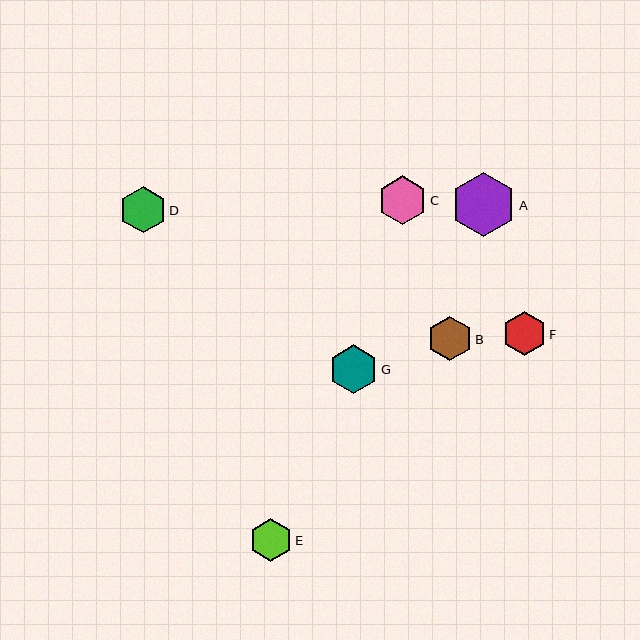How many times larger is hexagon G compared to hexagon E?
Hexagon G is approximately 1.1 times the size of hexagon E.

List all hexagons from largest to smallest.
From largest to smallest: A, C, G, D, B, F, E.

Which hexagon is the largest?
Hexagon A is the largest with a size of approximately 65 pixels.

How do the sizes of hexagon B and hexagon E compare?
Hexagon B and hexagon E are approximately the same size.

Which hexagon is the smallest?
Hexagon E is the smallest with a size of approximately 43 pixels.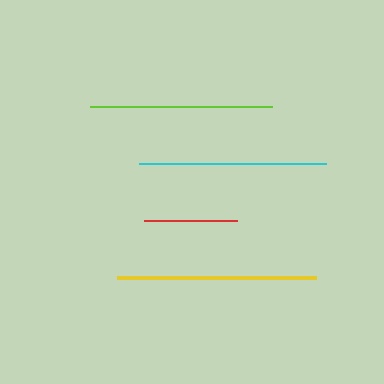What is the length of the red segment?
The red segment is approximately 93 pixels long.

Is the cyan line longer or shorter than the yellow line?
The yellow line is longer than the cyan line.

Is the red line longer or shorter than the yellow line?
The yellow line is longer than the red line.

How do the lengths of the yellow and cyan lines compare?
The yellow and cyan lines are approximately the same length.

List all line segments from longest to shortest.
From longest to shortest: yellow, cyan, lime, red.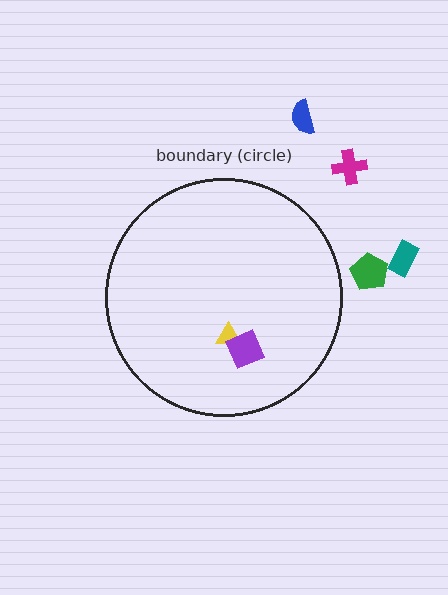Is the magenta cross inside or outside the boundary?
Outside.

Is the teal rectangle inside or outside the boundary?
Outside.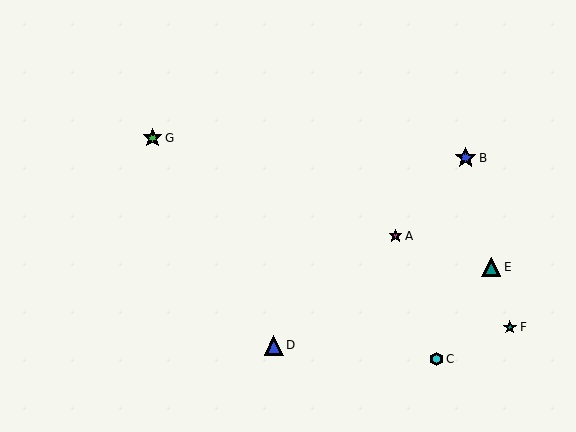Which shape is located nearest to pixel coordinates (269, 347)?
The blue triangle (labeled D) at (274, 345) is nearest to that location.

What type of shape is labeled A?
Shape A is a magenta star.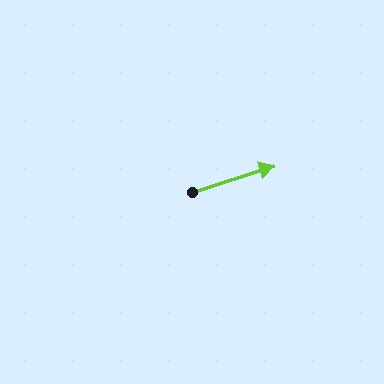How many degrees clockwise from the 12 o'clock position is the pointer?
Approximately 72 degrees.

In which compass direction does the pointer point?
East.